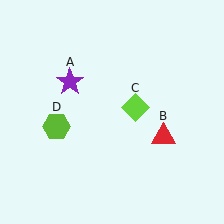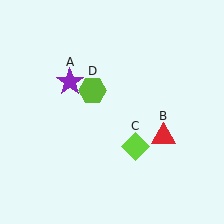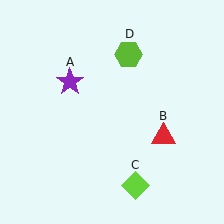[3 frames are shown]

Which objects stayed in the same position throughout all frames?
Purple star (object A) and red triangle (object B) remained stationary.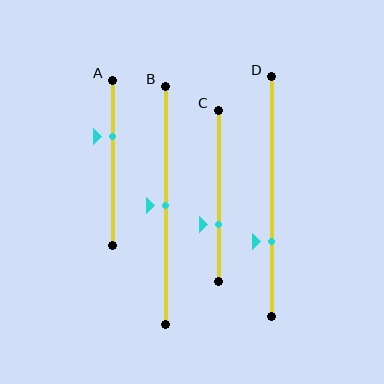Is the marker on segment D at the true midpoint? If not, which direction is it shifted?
No, the marker on segment D is shifted downward by about 19% of the segment length.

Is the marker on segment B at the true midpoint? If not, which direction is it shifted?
Yes, the marker on segment B is at the true midpoint.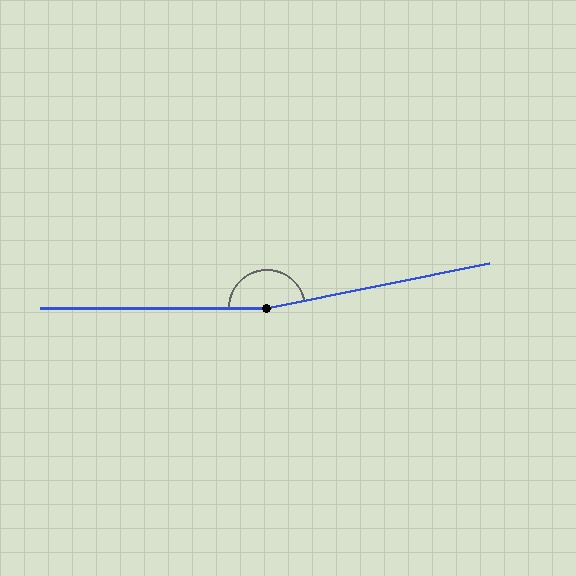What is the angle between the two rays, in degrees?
Approximately 169 degrees.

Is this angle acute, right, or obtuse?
It is obtuse.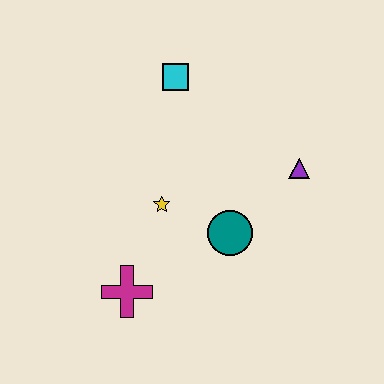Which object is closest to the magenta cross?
The yellow star is closest to the magenta cross.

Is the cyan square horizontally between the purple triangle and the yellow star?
Yes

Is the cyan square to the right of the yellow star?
Yes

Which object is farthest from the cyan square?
The magenta cross is farthest from the cyan square.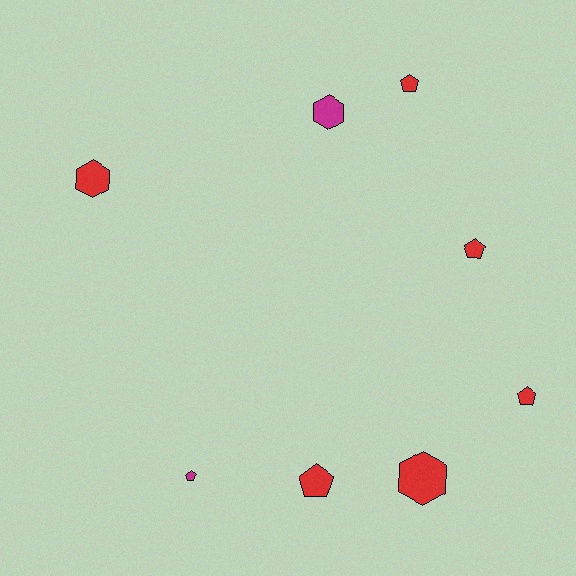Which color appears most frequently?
Red, with 6 objects.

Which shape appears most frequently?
Pentagon, with 5 objects.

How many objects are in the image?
There are 8 objects.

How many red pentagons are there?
There are 4 red pentagons.